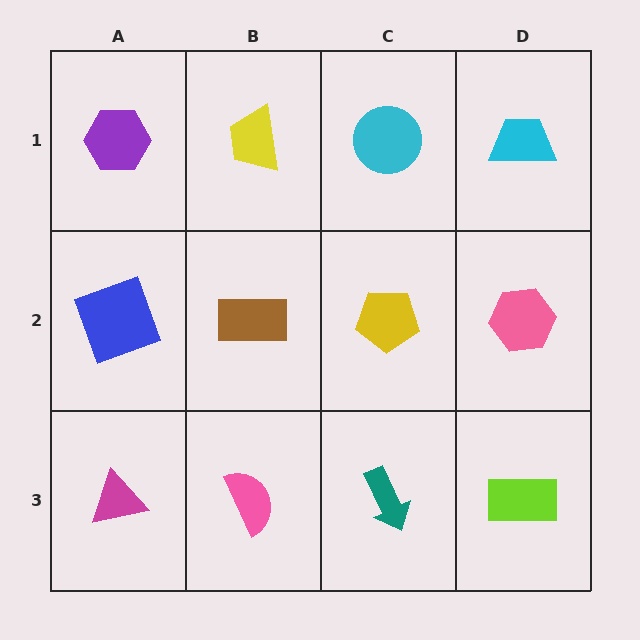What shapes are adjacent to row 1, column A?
A blue square (row 2, column A), a yellow trapezoid (row 1, column B).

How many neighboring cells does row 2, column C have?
4.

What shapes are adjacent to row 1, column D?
A pink hexagon (row 2, column D), a cyan circle (row 1, column C).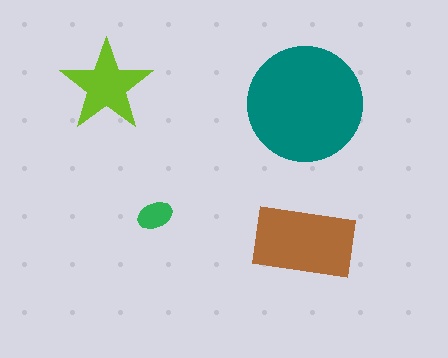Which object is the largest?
The teal circle.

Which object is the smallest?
The green ellipse.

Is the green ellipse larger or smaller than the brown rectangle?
Smaller.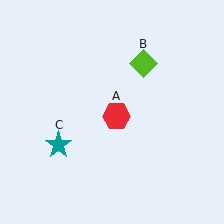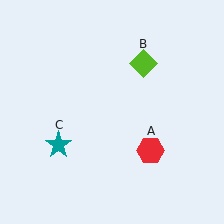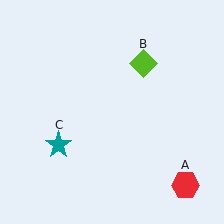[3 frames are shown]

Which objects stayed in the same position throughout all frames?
Lime diamond (object B) and teal star (object C) remained stationary.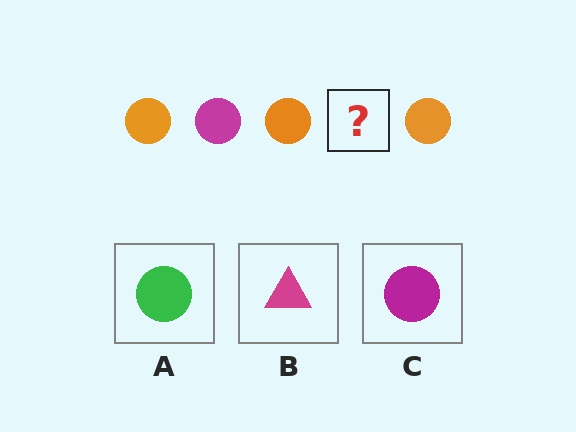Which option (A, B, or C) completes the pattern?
C.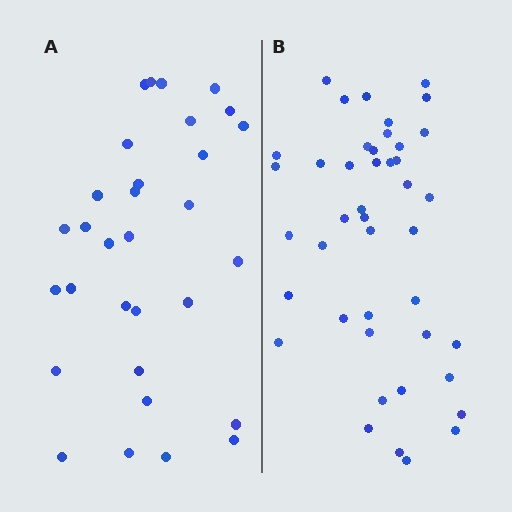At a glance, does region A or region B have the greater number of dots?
Region B (the right region) has more dots.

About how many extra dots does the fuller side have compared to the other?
Region B has roughly 12 or so more dots than region A.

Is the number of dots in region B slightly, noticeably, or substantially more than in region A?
Region B has noticeably more, but not dramatically so. The ratio is roughly 1.4 to 1.